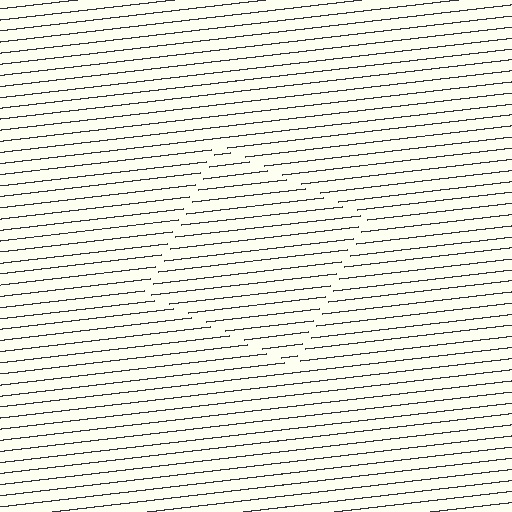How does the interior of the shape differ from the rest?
The interior of the shape contains the same grating, shifted by half a period — the contour is defined by the phase discontinuity where line-ends from the inner and outer gratings abut.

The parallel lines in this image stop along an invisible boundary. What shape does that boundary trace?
An illusory square. The interior of the shape contains the same grating, shifted by half a period — the contour is defined by the phase discontinuity where line-ends from the inner and outer gratings abut.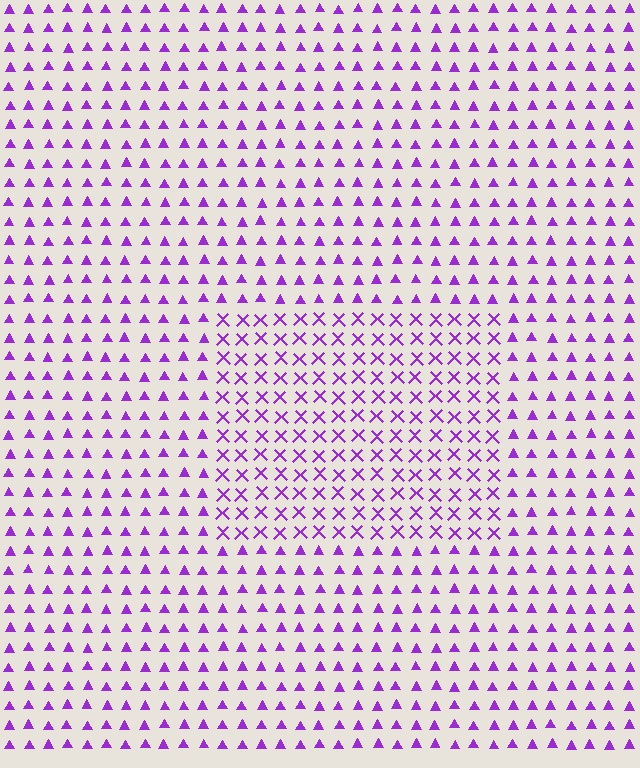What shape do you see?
I see a rectangle.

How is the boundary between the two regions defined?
The boundary is defined by a change in element shape: X marks inside vs. triangles outside. All elements share the same color and spacing.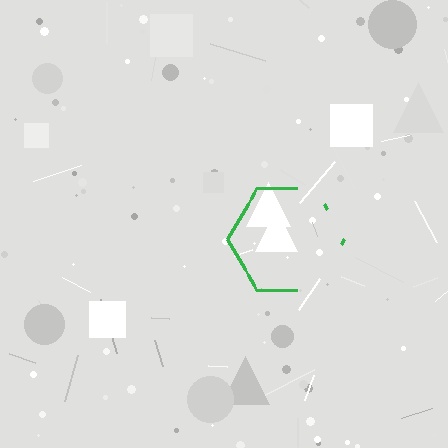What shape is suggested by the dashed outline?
The dashed outline suggests a hexagon.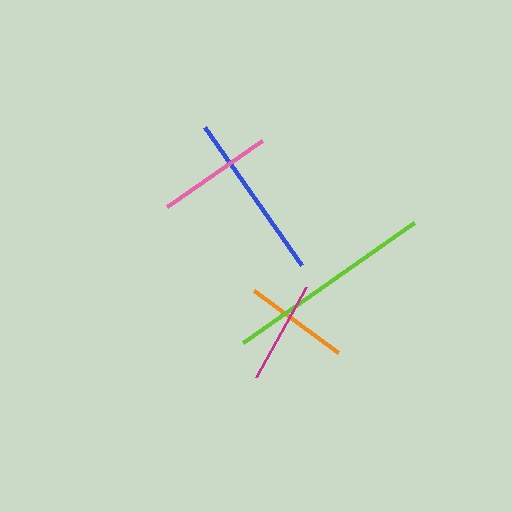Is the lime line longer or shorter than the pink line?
The lime line is longer than the pink line.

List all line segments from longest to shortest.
From longest to shortest: lime, blue, pink, orange, magenta.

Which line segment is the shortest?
The magenta line is the shortest at approximately 104 pixels.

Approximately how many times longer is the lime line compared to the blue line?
The lime line is approximately 1.2 times the length of the blue line.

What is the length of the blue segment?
The blue segment is approximately 169 pixels long.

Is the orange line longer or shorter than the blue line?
The blue line is longer than the orange line.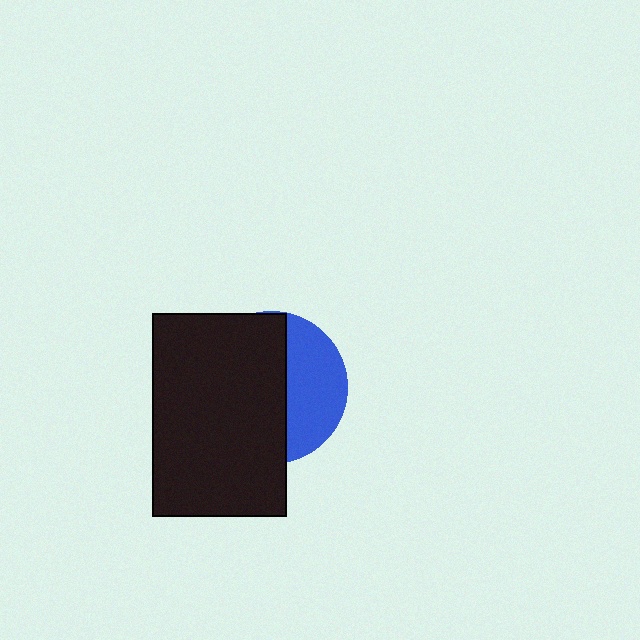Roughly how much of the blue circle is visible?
A small part of it is visible (roughly 37%).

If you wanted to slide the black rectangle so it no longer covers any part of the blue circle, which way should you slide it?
Slide it left — that is the most direct way to separate the two shapes.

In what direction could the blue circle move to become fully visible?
The blue circle could move right. That would shift it out from behind the black rectangle entirely.